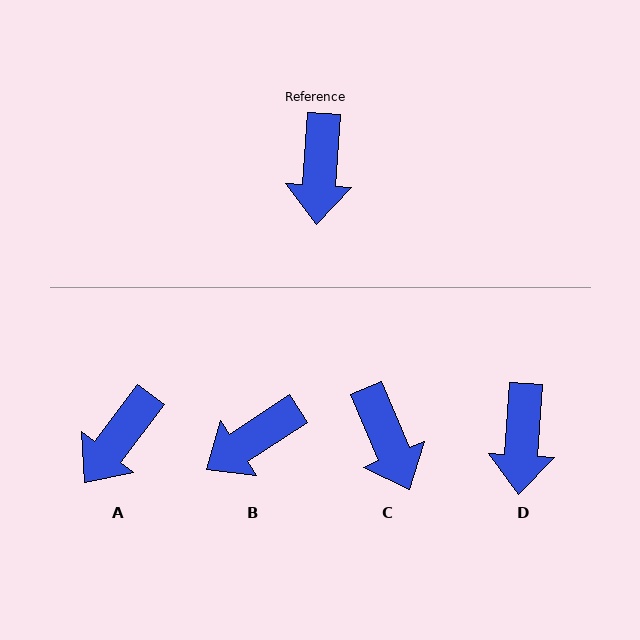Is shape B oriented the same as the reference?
No, it is off by about 53 degrees.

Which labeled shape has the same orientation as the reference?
D.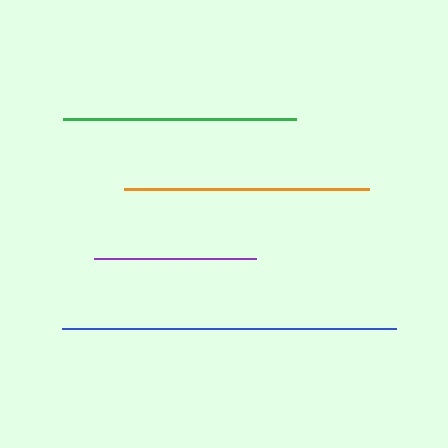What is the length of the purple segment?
The purple segment is approximately 162 pixels long.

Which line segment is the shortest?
The purple line is the shortest at approximately 162 pixels.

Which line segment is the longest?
The blue line is the longest at approximately 334 pixels.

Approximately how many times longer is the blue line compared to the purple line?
The blue line is approximately 2.1 times the length of the purple line.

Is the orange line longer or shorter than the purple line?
The orange line is longer than the purple line.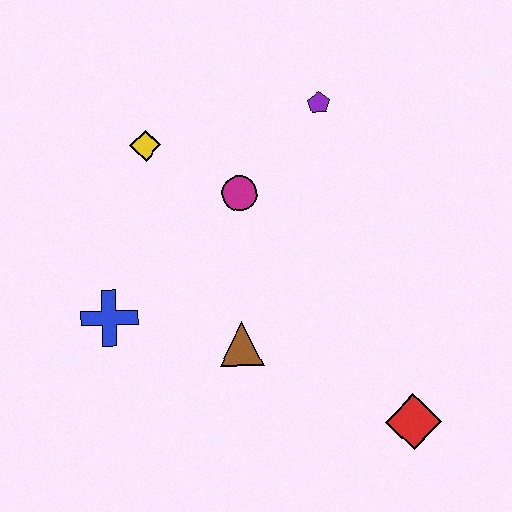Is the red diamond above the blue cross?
No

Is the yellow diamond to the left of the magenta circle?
Yes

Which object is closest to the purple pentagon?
The magenta circle is closest to the purple pentagon.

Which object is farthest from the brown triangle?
The purple pentagon is farthest from the brown triangle.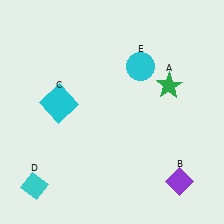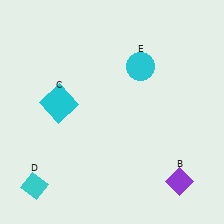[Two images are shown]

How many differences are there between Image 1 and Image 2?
There is 1 difference between the two images.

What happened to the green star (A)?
The green star (A) was removed in Image 2. It was in the top-right area of Image 1.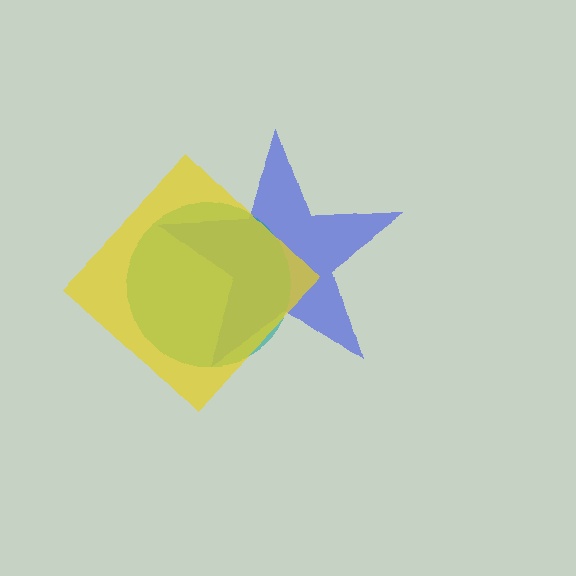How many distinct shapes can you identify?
There are 3 distinct shapes: a blue star, a teal circle, a yellow diamond.